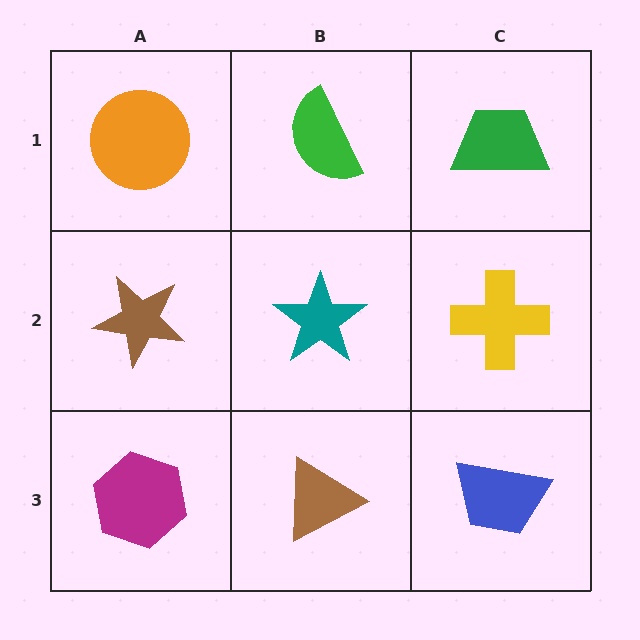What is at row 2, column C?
A yellow cross.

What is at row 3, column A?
A magenta hexagon.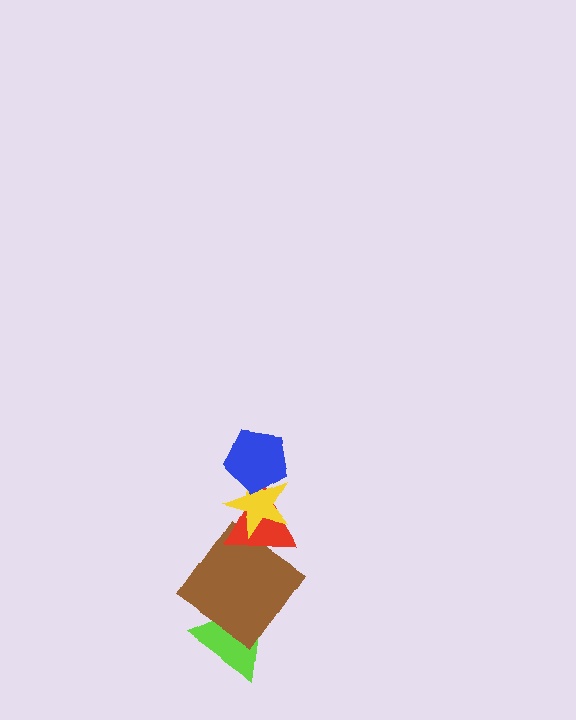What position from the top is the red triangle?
The red triangle is 3rd from the top.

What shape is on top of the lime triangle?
The brown diamond is on top of the lime triangle.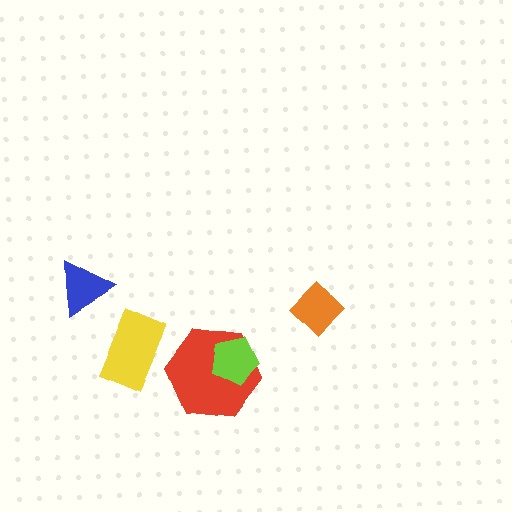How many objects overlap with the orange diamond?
0 objects overlap with the orange diamond.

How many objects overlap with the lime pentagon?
1 object overlaps with the lime pentagon.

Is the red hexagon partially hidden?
Yes, it is partially covered by another shape.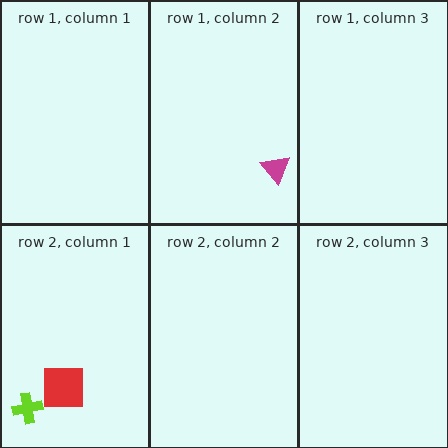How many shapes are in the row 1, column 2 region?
1.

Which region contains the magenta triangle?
The row 1, column 2 region.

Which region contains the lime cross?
The row 2, column 1 region.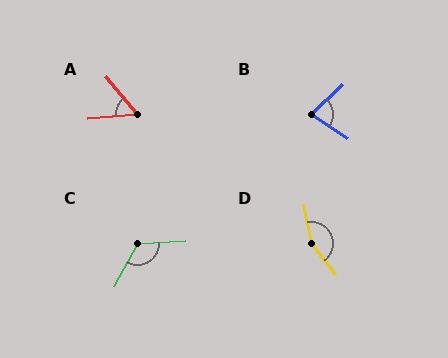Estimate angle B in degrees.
Approximately 76 degrees.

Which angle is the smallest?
A, at approximately 54 degrees.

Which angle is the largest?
D, at approximately 153 degrees.